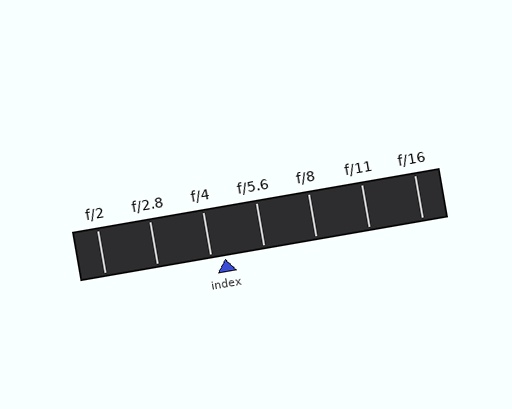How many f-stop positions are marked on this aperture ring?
There are 7 f-stop positions marked.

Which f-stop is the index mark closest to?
The index mark is closest to f/4.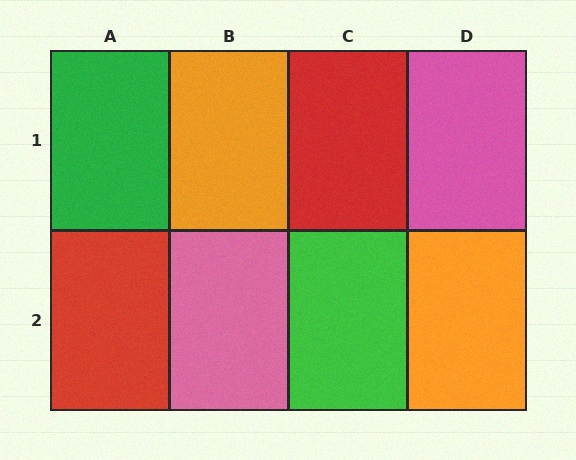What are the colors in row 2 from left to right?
Red, pink, green, orange.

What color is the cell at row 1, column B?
Orange.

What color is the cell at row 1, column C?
Red.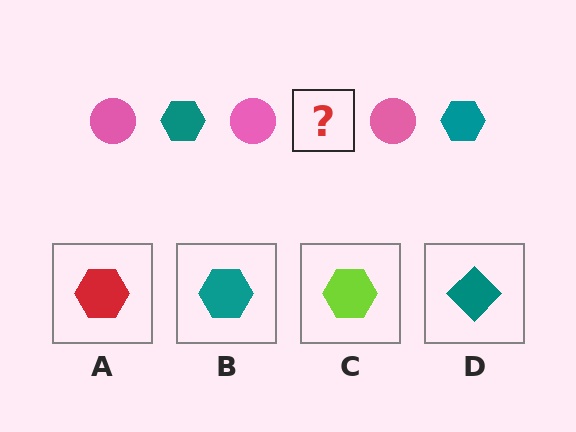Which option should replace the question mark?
Option B.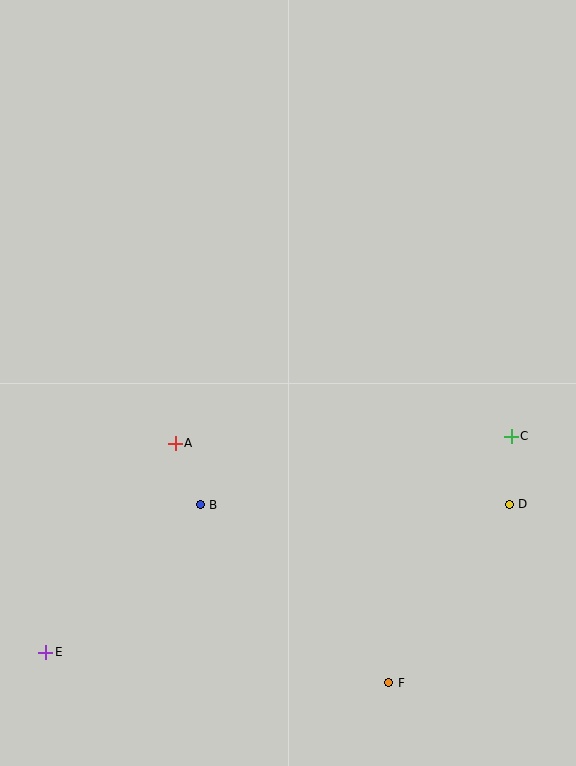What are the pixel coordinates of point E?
Point E is at (46, 652).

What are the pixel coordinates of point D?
Point D is at (509, 504).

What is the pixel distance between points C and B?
The distance between C and B is 318 pixels.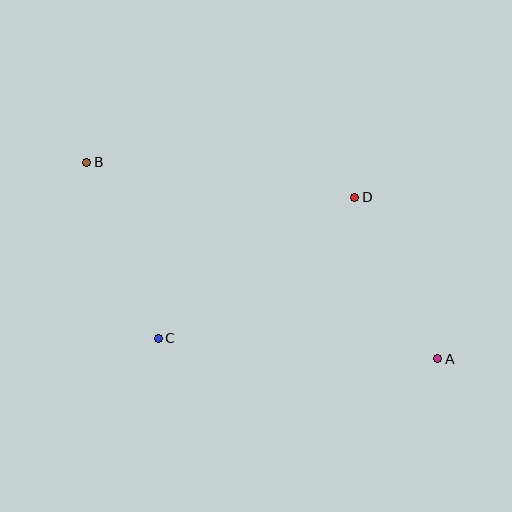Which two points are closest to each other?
Points A and D are closest to each other.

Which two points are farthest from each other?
Points A and B are farthest from each other.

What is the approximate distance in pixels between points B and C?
The distance between B and C is approximately 190 pixels.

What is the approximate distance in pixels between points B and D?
The distance between B and D is approximately 270 pixels.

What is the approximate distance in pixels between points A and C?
The distance between A and C is approximately 280 pixels.